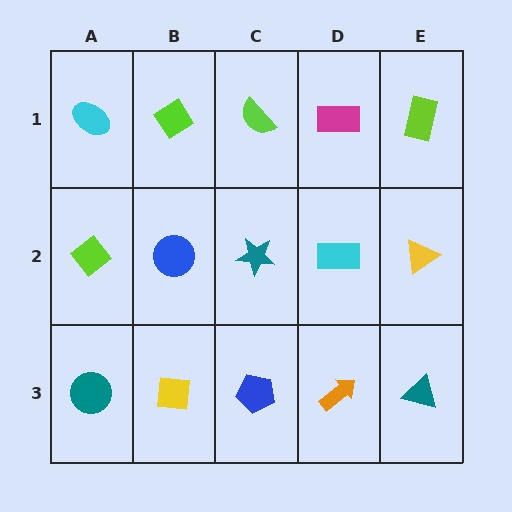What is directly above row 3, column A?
A lime diamond.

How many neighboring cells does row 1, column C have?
3.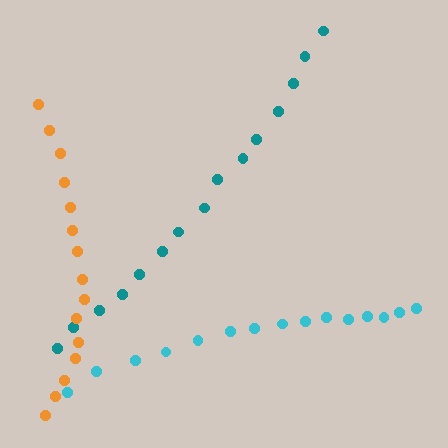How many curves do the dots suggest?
There are 3 distinct paths.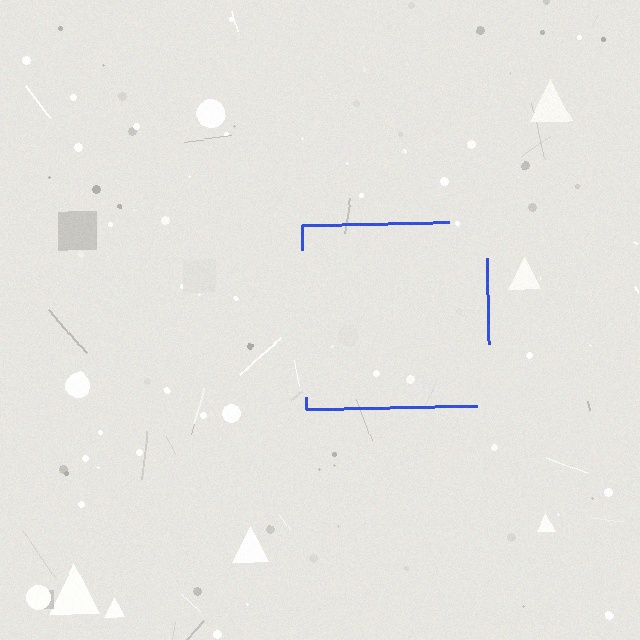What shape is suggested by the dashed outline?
The dashed outline suggests a square.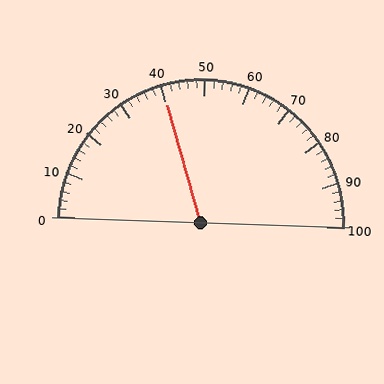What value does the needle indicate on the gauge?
The needle indicates approximately 40.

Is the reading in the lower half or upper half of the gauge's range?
The reading is in the lower half of the range (0 to 100).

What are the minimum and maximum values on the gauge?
The gauge ranges from 0 to 100.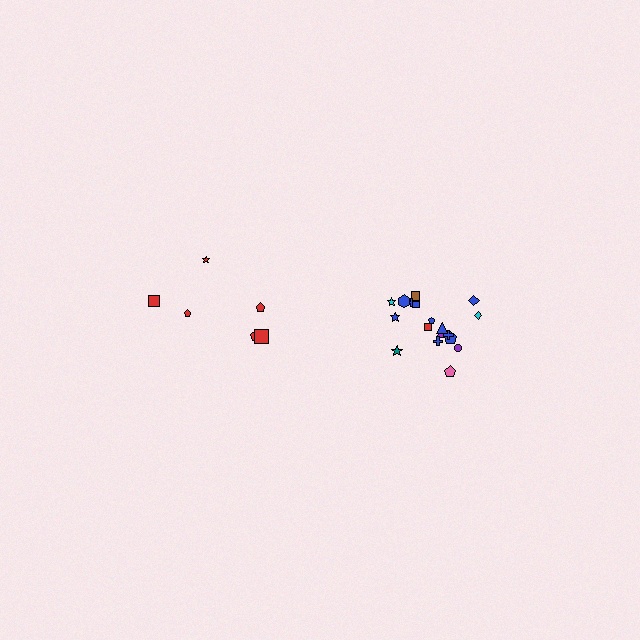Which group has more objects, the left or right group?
The right group.